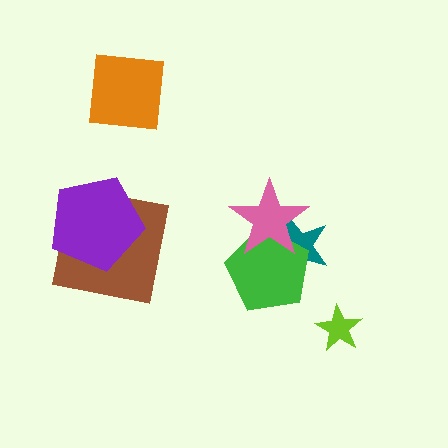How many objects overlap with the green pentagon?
2 objects overlap with the green pentagon.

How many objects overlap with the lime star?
0 objects overlap with the lime star.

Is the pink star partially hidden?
No, no other shape covers it.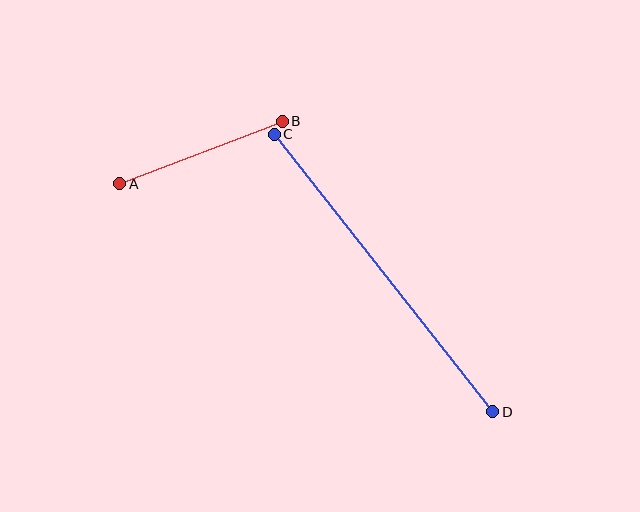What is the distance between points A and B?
The distance is approximately 174 pixels.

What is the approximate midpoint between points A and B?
The midpoint is at approximately (201, 153) pixels.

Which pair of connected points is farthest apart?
Points C and D are farthest apart.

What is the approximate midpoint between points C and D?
The midpoint is at approximately (383, 273) pixels.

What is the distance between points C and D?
The distance is approximately 353 pixels.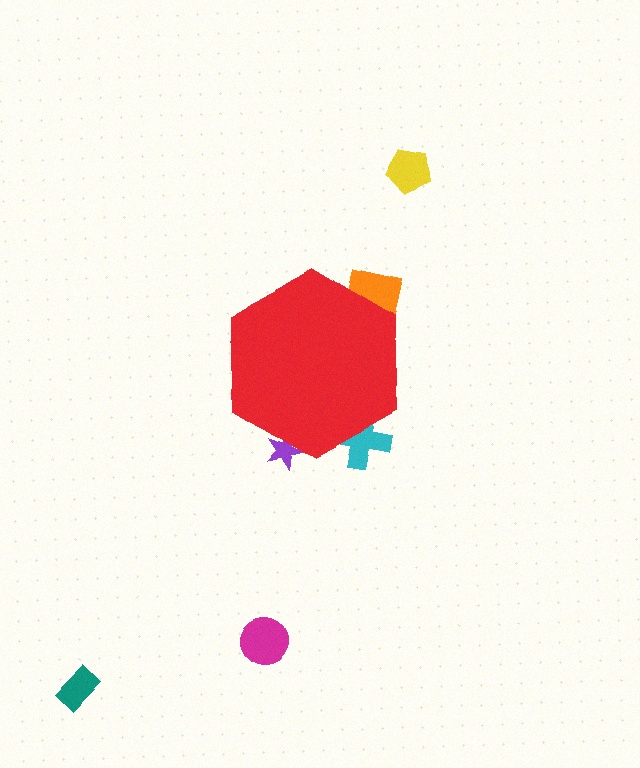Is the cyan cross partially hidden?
Yes, the cyan cross is partially hidden behind the red hexagon.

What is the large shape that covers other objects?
A red hexagon.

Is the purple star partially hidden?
Yes, the purple star is partially hidden behind the red hexagon.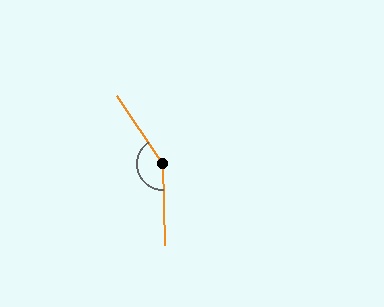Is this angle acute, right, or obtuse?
It is obtuse.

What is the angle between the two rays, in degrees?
Approximately 148 degrees.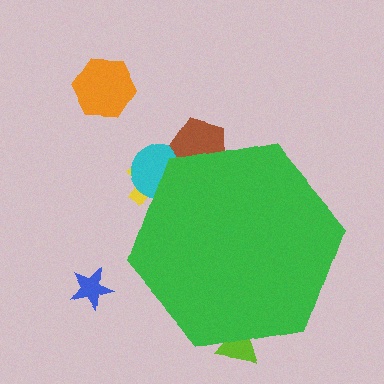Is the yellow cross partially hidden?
Yes, the yellow cross is partially hidden behind the green hexagon.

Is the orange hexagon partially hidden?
No, the orange hexagon is fully visible.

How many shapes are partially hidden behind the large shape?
4 shapes are partially hidden.